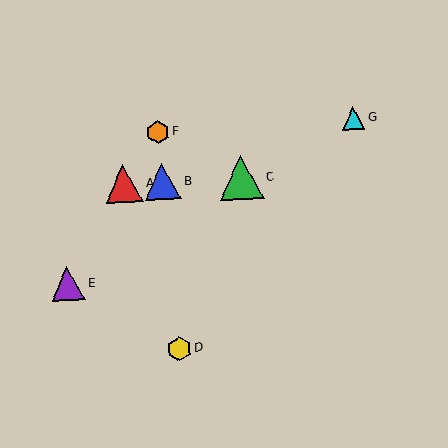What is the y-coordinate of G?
Object G is at y≈118.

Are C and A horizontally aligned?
Yes, both are at y≈178.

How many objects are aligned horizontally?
3 objects (A, B, C) are aligned horizontally.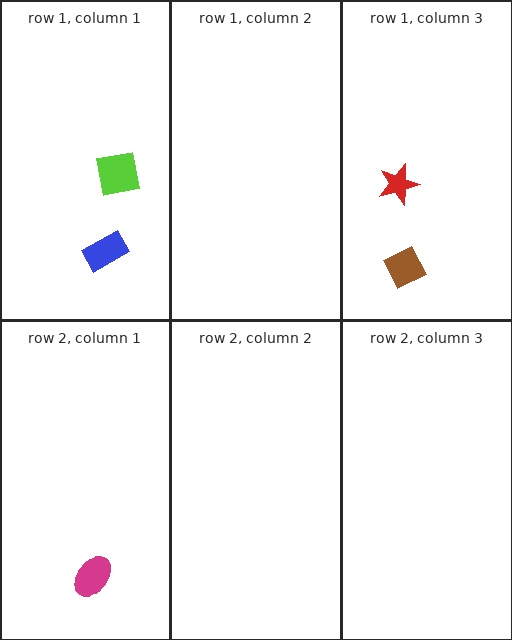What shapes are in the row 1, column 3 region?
The red star, the brown diamond.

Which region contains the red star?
The row 1, column 3 region.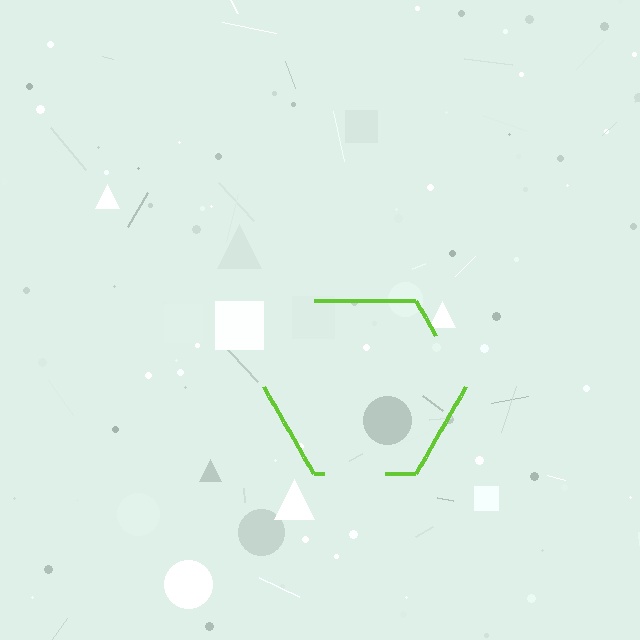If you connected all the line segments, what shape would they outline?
They would outline a hexagon.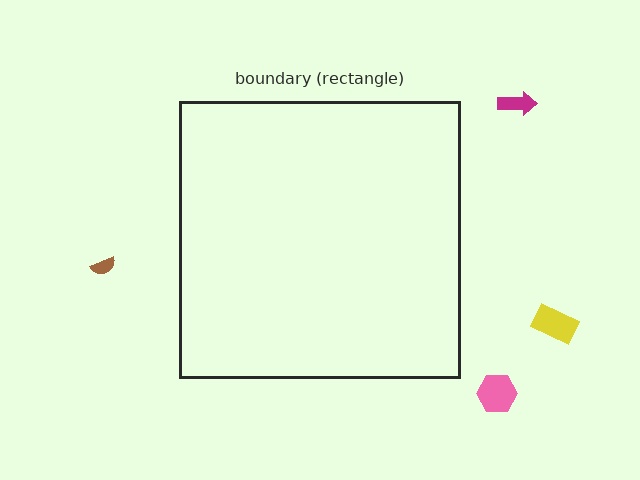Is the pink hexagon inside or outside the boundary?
Outside.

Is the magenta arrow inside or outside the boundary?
Outside.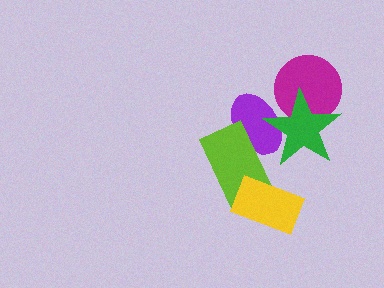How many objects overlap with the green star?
2 objects overlap with the green star.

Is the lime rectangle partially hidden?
Yes, it is partially covered by another shape.